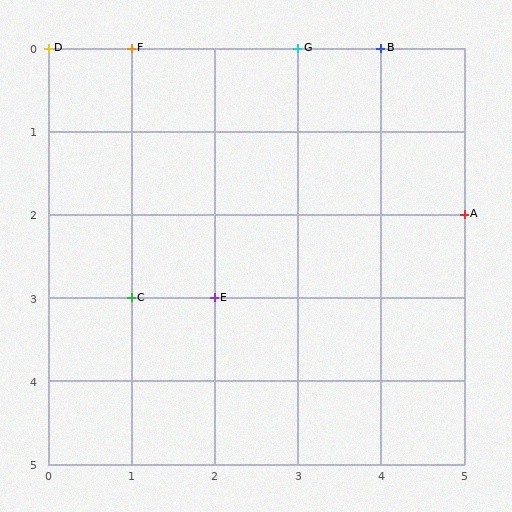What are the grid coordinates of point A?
Point A is at grid coordinates (5, 2).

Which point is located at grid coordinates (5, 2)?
Point A is at (5, 2).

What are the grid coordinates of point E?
Point E is at grid coordinates (2, 3).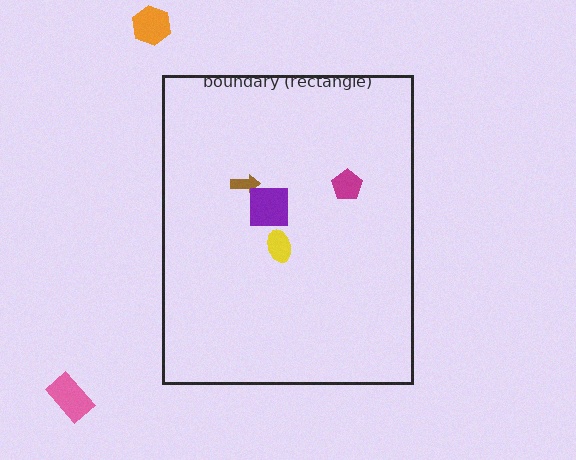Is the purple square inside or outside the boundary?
Inside.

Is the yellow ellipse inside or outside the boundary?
Inside.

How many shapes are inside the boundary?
4 inside, 2 outside.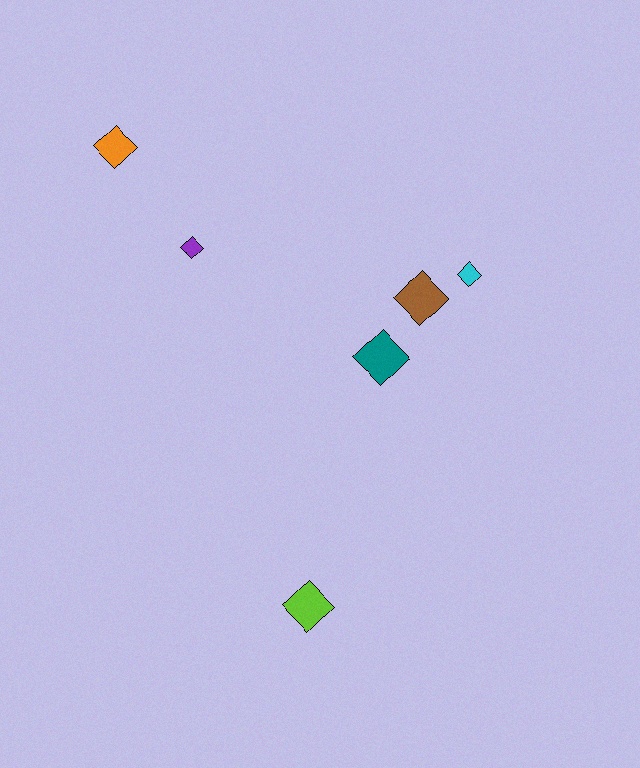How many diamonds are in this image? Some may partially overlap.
There are 6 diamonds.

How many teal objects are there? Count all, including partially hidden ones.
There is 1 teal object.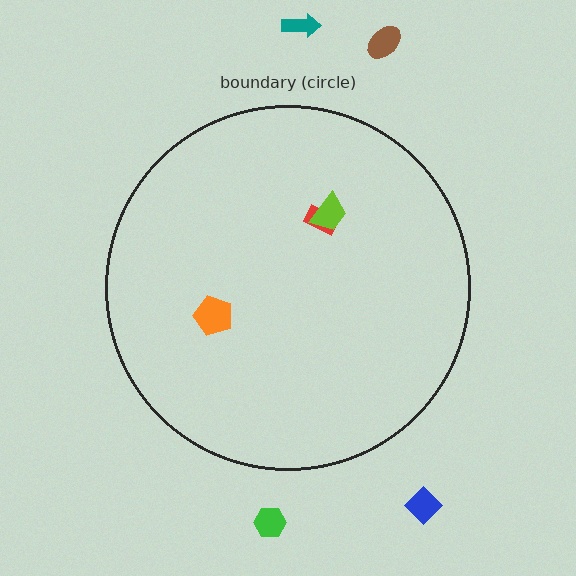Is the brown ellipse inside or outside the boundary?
Outside.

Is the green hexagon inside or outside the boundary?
Outside.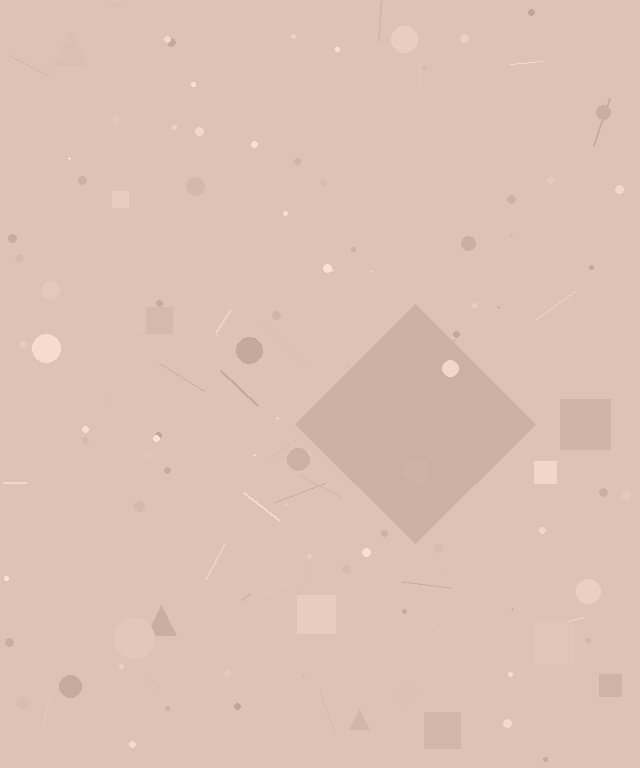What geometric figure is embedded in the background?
A diamond is embedded in the background.